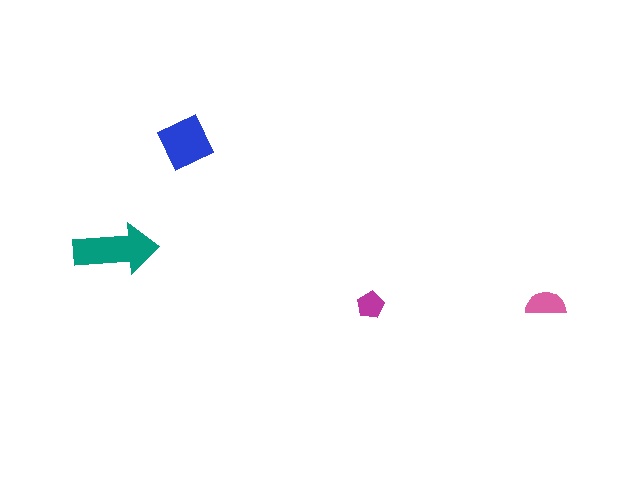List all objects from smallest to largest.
The magenta pentagon, the pink semicircle, the blue square, the teal arrow.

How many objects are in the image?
There are 4 objects in the image.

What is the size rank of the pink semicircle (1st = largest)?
3rd.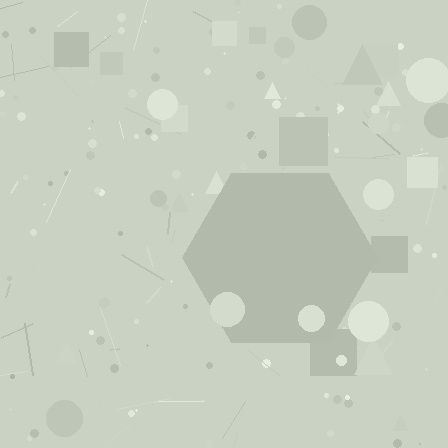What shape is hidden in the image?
A hexagon is hidden in the image.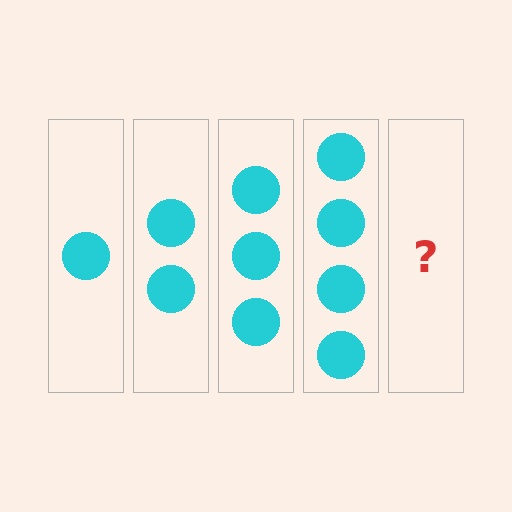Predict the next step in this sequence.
The next step is 5 circles.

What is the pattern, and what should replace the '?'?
The pattern is that each step adds one more circle. The '?' should be 5 circles.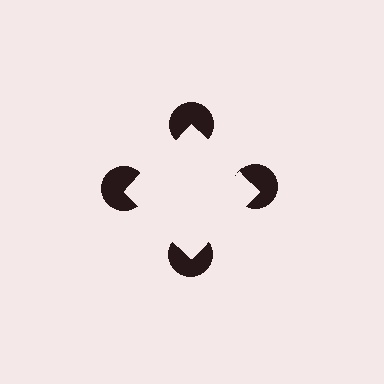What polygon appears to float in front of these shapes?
An illusory square — its edges are inferred from the aligned wedge cuts in the pac-man discs, not physically drawn.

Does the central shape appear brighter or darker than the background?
It typically appears slightly brighter than the background, even though no actual brightness change is drawn.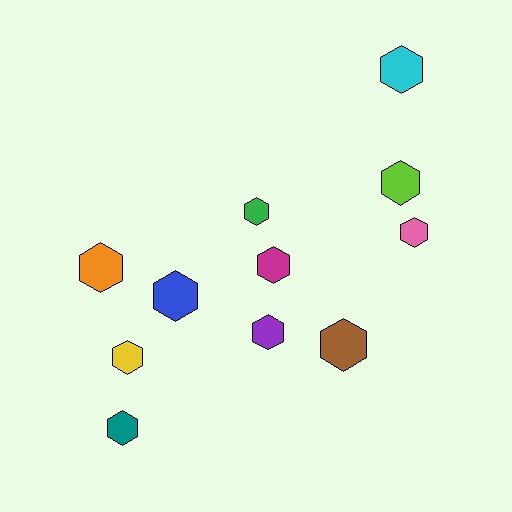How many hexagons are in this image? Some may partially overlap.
There are 11 hexagons.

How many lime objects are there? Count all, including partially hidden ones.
There is 1 lime object.